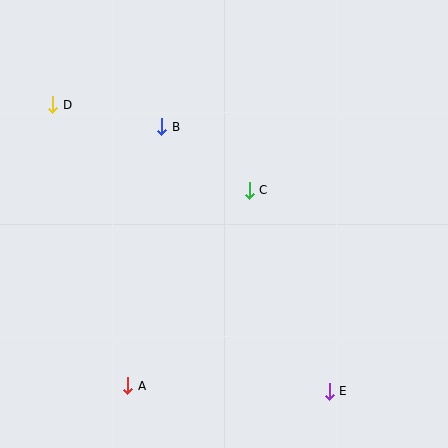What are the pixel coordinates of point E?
Point E is at (329, 391).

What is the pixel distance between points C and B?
The distance between C and B is 108 pixels.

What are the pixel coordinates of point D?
Point D is at (53, 105).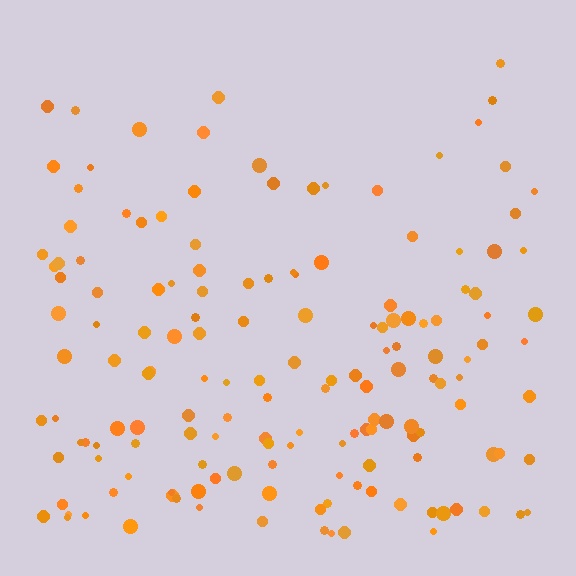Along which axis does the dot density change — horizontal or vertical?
Vertical.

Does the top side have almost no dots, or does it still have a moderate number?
Still a moderate number, just noticeably fewer than the bottom.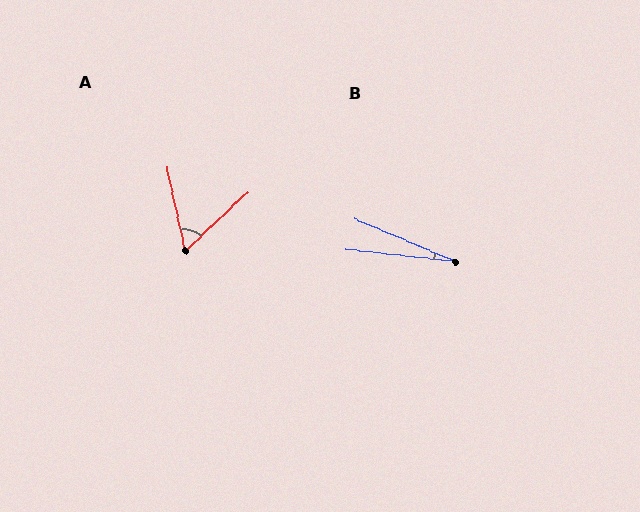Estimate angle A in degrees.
Approximately 58 degrees.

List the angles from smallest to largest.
B (16°), A (58°).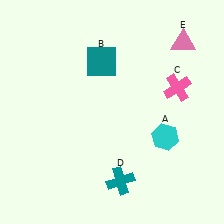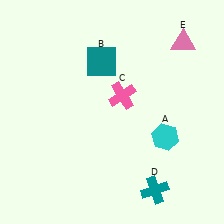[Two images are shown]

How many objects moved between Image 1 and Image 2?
2 objects moved between the two images.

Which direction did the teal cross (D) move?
The teal cross (D) moved right.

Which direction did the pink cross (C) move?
The pink cross (C) moved left.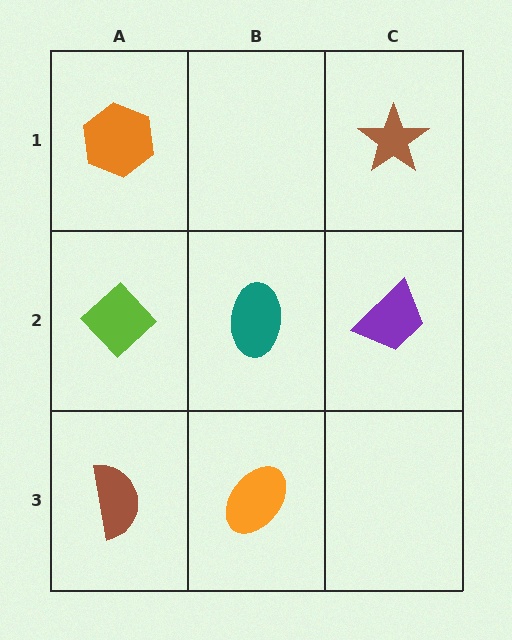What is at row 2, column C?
A purple trapezoid.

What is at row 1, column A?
An orange hexagon.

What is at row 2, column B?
A teal ellipse.